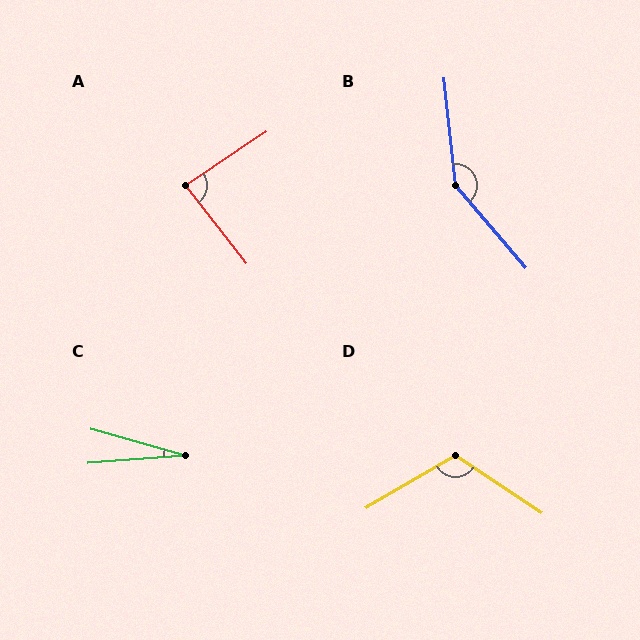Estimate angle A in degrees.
Approximately 86 degrees.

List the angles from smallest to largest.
C (20°), A (86°), D (116°), B (146°).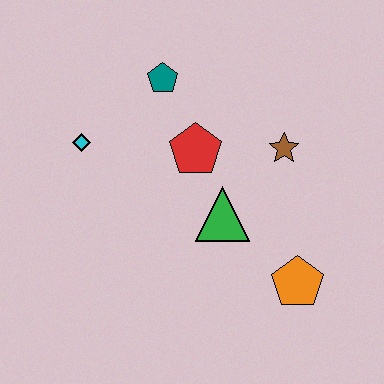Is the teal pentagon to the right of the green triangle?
No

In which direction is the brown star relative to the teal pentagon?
The brown star is to the right of the teal pentagon.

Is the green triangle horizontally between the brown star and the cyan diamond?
Yes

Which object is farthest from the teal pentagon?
The orange pentagon is farthest from the teal pentagon.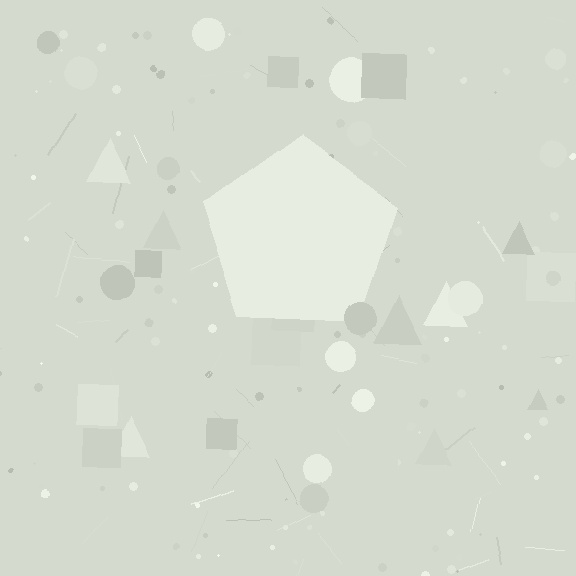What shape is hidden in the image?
A pentagon is hidden in the image.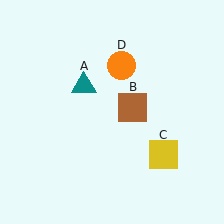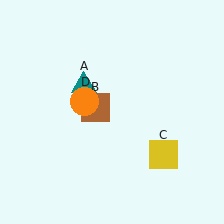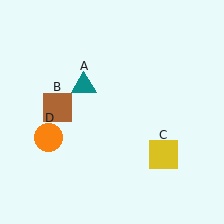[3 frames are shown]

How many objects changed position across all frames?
2 objects changed position: brown square (object B), orange circle (object D).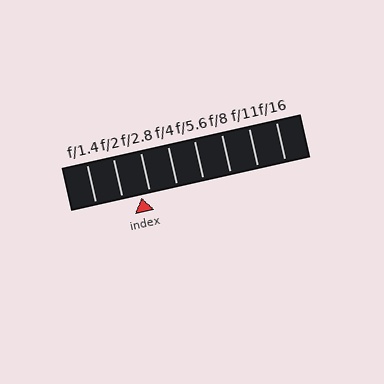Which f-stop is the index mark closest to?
The index mark is closest to f/2.8.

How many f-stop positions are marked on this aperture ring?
There are 8 f-stop positions marked.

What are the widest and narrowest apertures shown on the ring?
The widest aperture shown is f/1.4 and the narrowest is f/16.